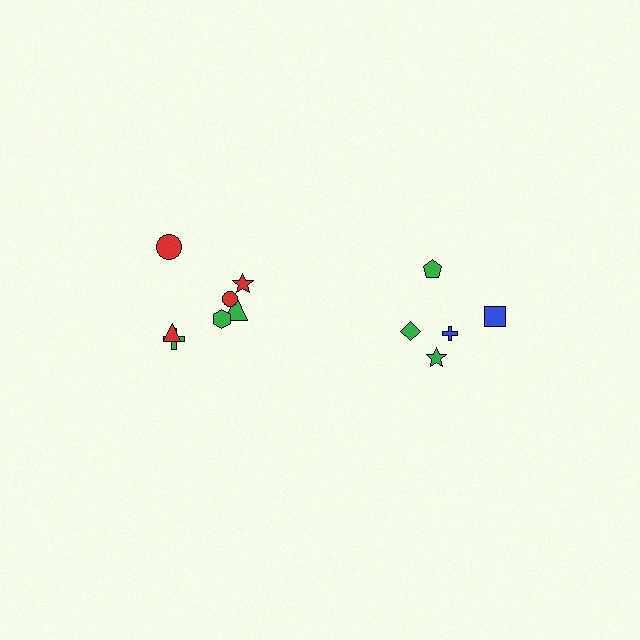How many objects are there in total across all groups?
There are 12 objects.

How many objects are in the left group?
There are 7 objects.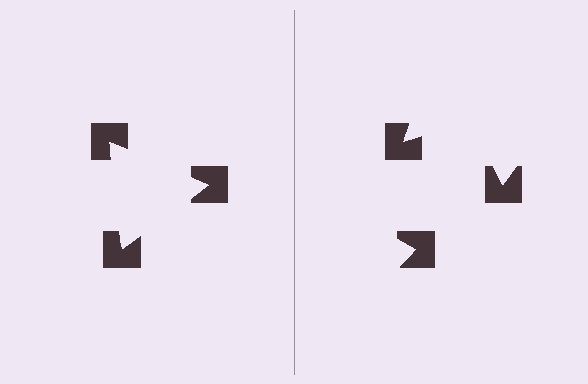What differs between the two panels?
The notched squares are positioned identically on both sides; only the wedge orientations differ. On the left they align to a triangle; on the right they are misaligned.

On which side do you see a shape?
An illusory triangle appears on the left side. On the right side the wedge cuts are rotated, so no coherent shape forms.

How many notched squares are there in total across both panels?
6 — 3 on each side.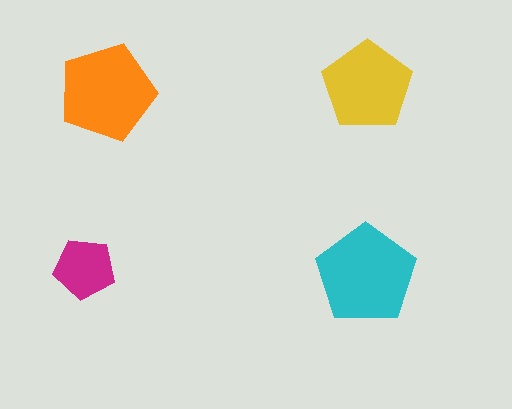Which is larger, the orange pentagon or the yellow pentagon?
The orange one.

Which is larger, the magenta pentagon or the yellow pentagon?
The yellow one.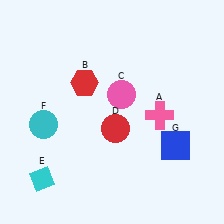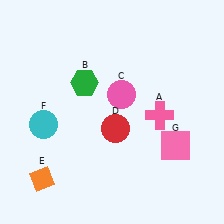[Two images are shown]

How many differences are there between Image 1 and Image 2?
There are 3 differences between the two images.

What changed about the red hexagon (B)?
In Image 1, B is red. In Image 2, it changed to green.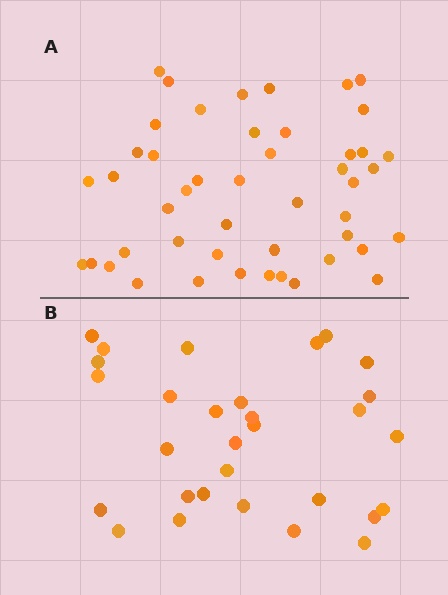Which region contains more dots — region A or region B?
Region A (the top region) has more dots.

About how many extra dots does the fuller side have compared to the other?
Region A has approximately 15 more dots than region B.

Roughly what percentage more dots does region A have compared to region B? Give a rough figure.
About 55% more.